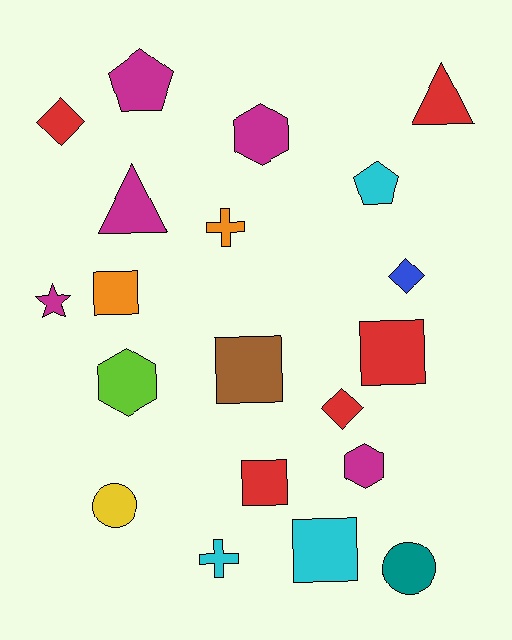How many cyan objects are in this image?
There are 3 cyan objects.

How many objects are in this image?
There are 20 objects.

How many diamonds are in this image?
There are 3 diamonds.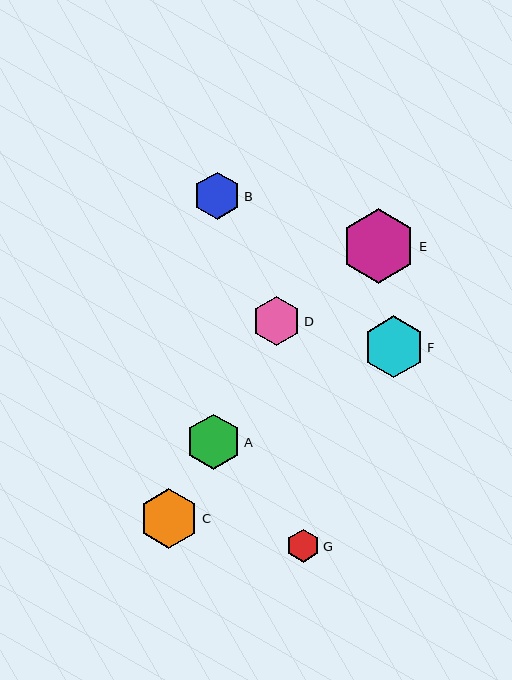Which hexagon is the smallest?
Hexagon G is the smallest with a size of approximately 33 pixels.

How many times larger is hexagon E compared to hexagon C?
Hexagon E is approximately 1.2 times the size of hexagon C.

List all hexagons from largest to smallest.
From largest to smallest: E, F, C, A, D, B, G.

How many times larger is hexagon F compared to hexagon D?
Hexagon F is approximately 1.3 times the size of hexagon D.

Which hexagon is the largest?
Hexagon E is the largest with a size of approximately 74 pixels.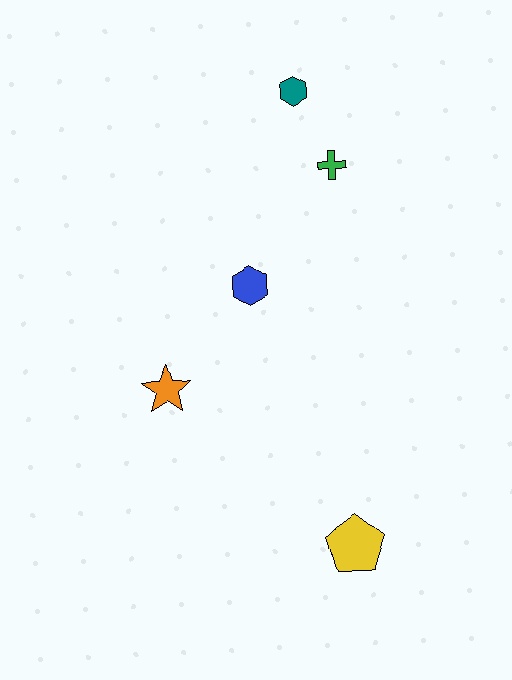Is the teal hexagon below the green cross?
No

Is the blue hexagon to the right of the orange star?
Yes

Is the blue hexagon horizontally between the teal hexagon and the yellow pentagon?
No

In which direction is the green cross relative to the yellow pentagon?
The green cross is above the yellow pentagon.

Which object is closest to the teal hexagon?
The green cross is closest to the teal hexagon.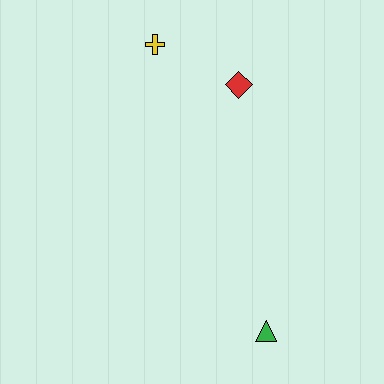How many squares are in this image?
There are no squares.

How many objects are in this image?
There are 3 objects.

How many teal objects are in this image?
There are no teal objects.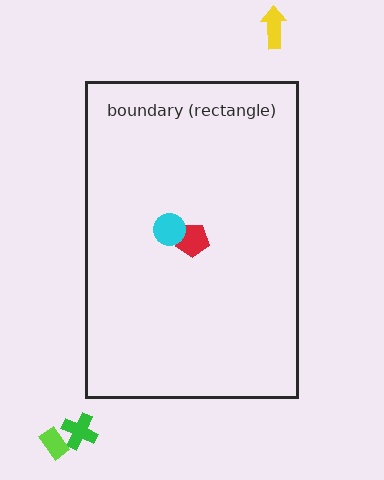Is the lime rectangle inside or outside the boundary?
Outside.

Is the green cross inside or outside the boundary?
Outside.